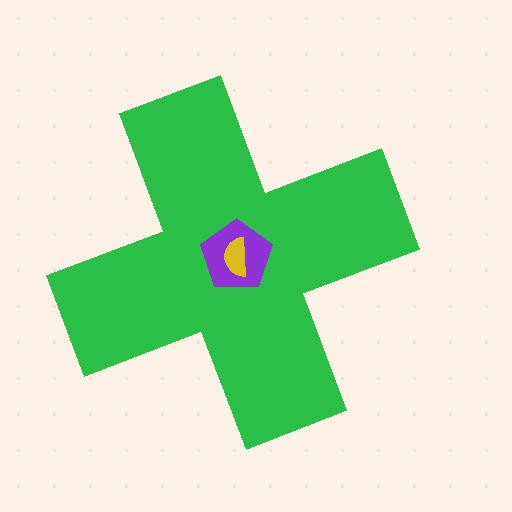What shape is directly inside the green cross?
The purple pentagon.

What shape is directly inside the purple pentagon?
The yellow semicircle.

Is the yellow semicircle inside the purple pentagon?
Yes.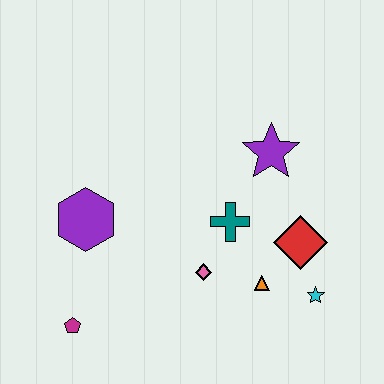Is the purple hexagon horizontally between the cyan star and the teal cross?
No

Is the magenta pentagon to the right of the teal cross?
No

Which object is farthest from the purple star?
The magenta pentagon is farthest from the purple star.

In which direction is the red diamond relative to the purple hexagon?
The red diamond is to the right of the purple hexagon.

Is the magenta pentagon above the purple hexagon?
No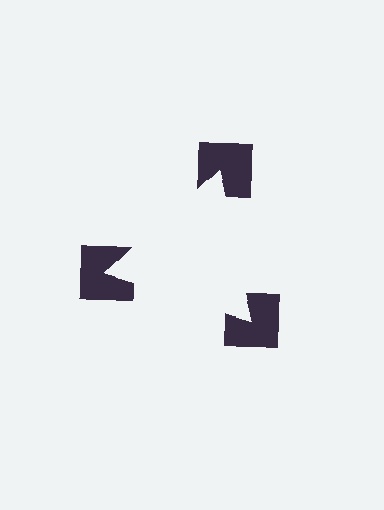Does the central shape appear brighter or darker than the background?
It typically appears slightly brighter than the background, even though no actual brightness change is drawn.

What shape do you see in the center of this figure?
An illusory triangle — its edges are inferred from the aligned wedge cuts in the notched squares, not physically drawn.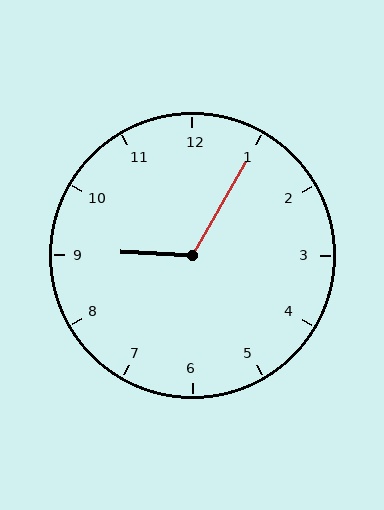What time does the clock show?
9:05.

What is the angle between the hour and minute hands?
Approximately 118 degrees.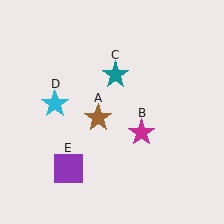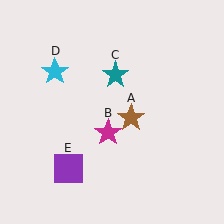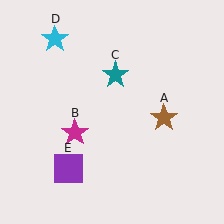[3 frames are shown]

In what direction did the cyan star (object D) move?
The cyan star (object D) moved up.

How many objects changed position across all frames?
3 objects changed position: brown star (object A), magenta star (object B), cyan star (object D).